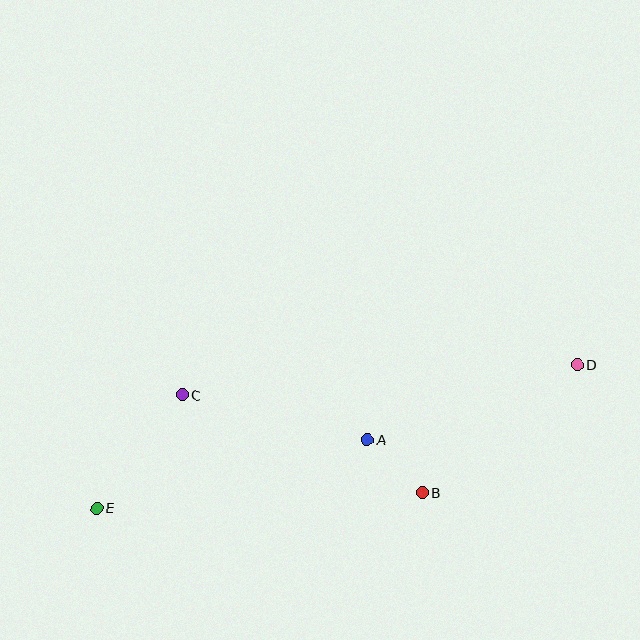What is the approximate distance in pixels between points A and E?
The distance between A and E is approximately 279 pixels.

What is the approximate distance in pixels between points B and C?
The distance between B and C is approximately 259 pixels.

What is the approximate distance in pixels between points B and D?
The distance between B and D is approximately 200 pixels.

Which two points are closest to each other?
Points A and B are closest to each other.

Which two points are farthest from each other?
Points D and E are farthest from each other.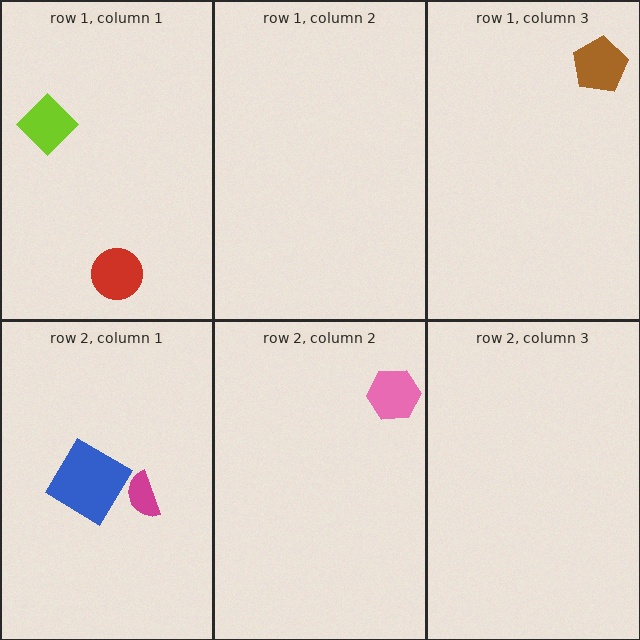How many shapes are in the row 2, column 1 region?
2.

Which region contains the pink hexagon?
The row 2, column 2 region.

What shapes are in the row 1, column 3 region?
The brown pentagon.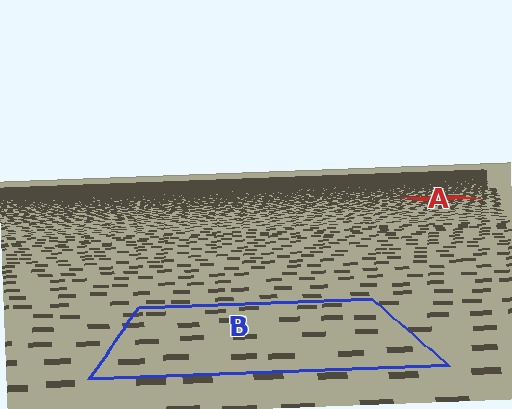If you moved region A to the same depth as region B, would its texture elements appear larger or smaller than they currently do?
They would appear larger. At a closer depth, the same texture elements are projected at a bigger on-screen size.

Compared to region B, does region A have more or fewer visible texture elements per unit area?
Region A has more texture elements per unit area — they are packed more densely because it is farther away.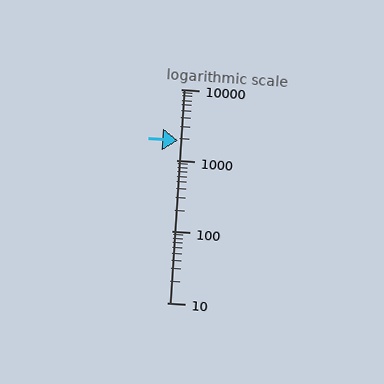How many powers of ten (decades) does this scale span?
The scale spans 3 decades, from 10 to 10000.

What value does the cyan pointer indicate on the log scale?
The pointer indicates approximately 1900.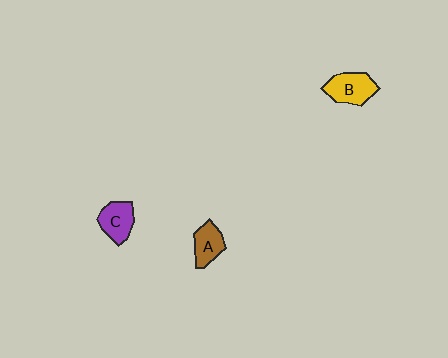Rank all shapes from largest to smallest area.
From largest to smallest: B (yellow), C (purple), A (brown).